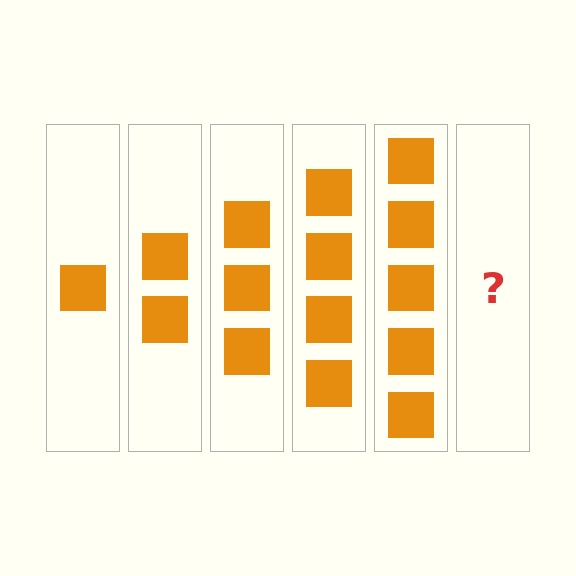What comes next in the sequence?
The next element should be 6 squares.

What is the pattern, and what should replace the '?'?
The pattern is that each step adds one more square. The '?' should be 6 squares.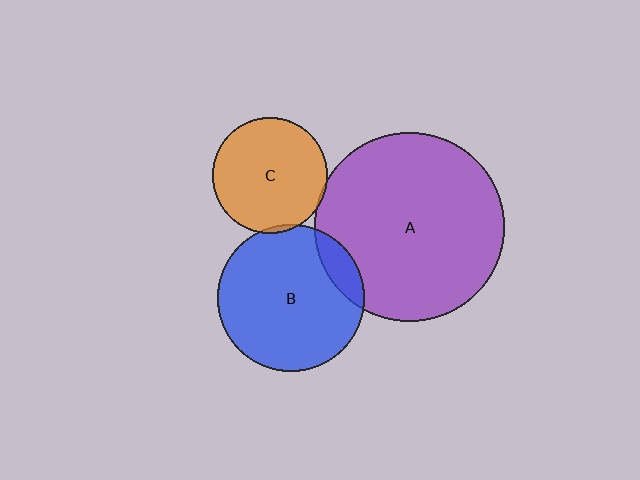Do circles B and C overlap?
Yes.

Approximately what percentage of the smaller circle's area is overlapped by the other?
Approximately 5%.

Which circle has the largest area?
Circle A (purple).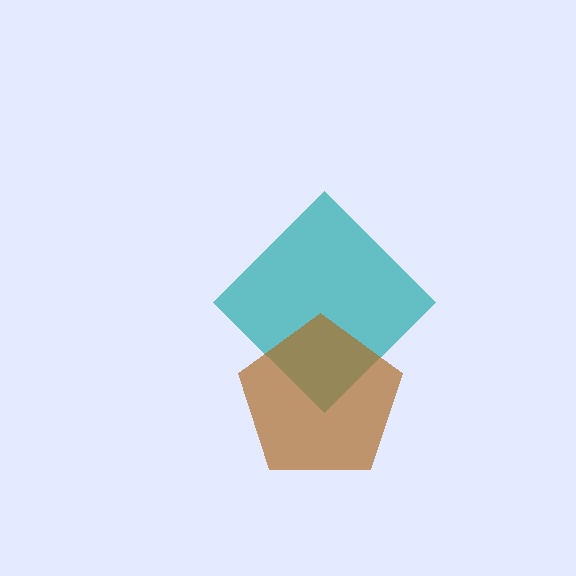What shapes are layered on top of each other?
The layered shapes are: a teal diamond, a brown pentagon.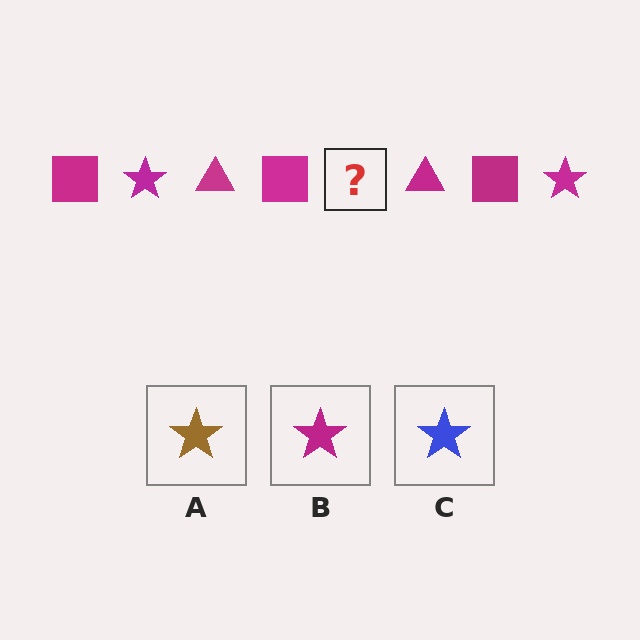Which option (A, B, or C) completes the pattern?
B.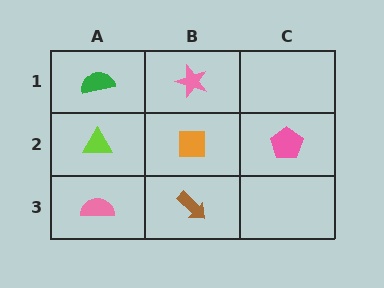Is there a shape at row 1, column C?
No, that cell is empty.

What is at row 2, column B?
An orange square.